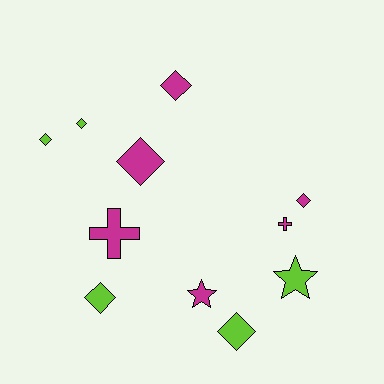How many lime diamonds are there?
There are 4 lime diamonds.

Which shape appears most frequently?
Diamond, with 7 objects.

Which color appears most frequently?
Magenta, with 6 objects.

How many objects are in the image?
There are 11 objects.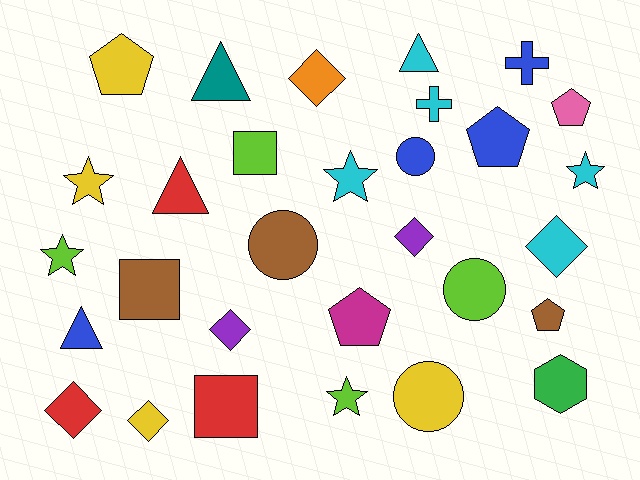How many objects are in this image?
There are 30 objects.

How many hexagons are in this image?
There is 1 hexagon.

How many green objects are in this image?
There is 1 green object.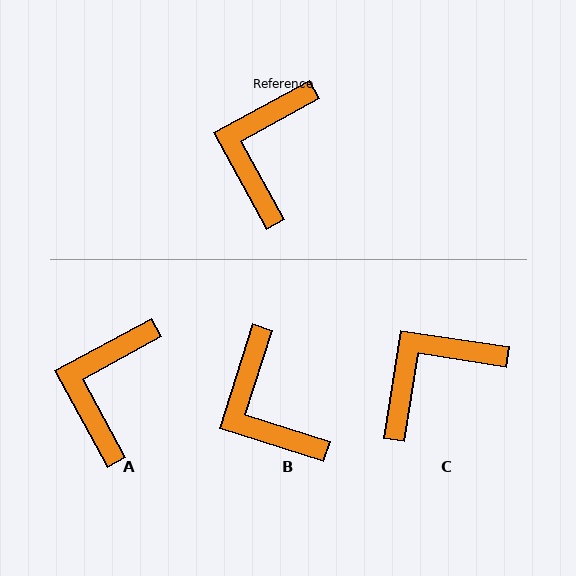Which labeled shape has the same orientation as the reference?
A.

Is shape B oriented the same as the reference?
No, it is off by about 44 degrees.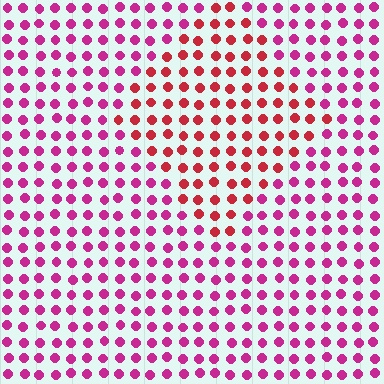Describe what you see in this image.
The image is filled with small magenta elements in a uniform arrangement. A diamond-shaped region is visible where the elements are tinted to a slightly different hue, forming a subtle color boundary.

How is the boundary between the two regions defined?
The boundary is defined purely by a slight shift in hue (about 33 degrees). Spacing, size, and orientation are identical on both sides.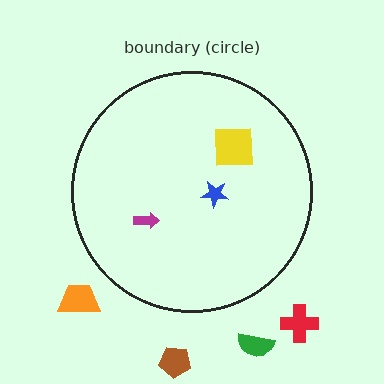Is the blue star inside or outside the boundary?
Inside.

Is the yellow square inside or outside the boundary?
Inside.